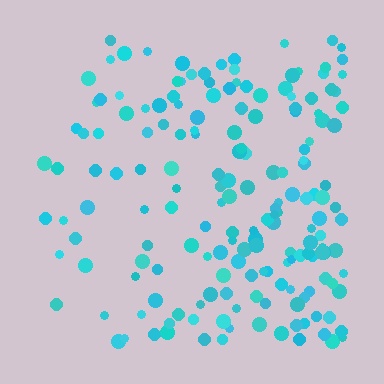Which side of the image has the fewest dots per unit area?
The left.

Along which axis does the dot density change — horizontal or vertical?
Horizontal.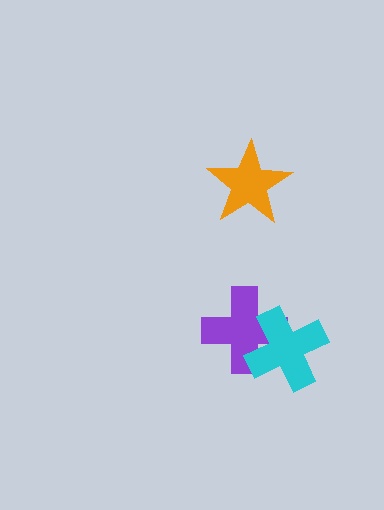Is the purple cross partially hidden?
Yes, it is partially covered by another shape.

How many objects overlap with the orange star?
0 objects overlap with the orange star.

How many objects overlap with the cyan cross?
1 object overlaps with the cyan cross.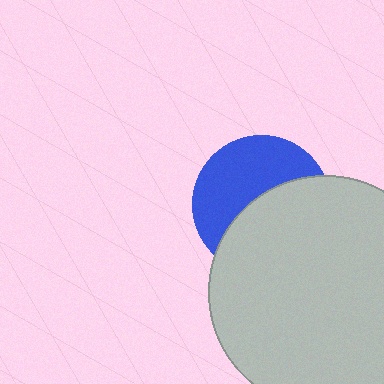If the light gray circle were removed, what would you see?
You would see the complete blue circle.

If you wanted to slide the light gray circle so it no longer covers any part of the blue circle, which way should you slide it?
Slide it down — that is the most direct way to separate the two shapes.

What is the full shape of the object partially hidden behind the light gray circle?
The partially hidden object is a blue circle.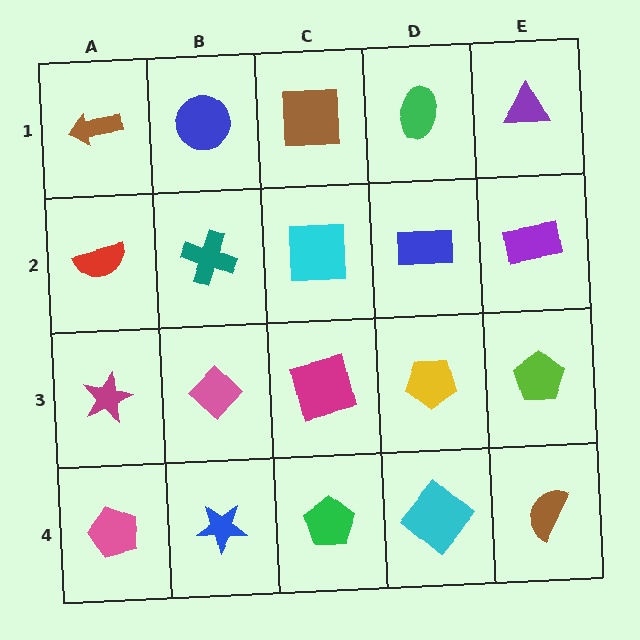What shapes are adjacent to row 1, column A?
A red semicircle (row 2, column A), a blue circle (row 1, column B).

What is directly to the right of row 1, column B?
A brown square.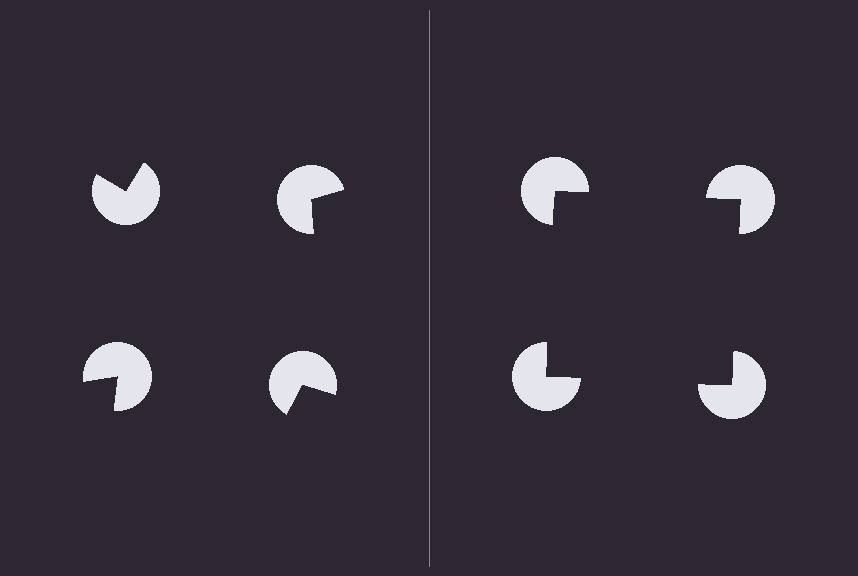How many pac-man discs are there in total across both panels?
8 — 4 on each side.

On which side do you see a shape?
An illusory square appears on the right side. On the left side the wedge cuts are rotated, so no coherent shape forms.